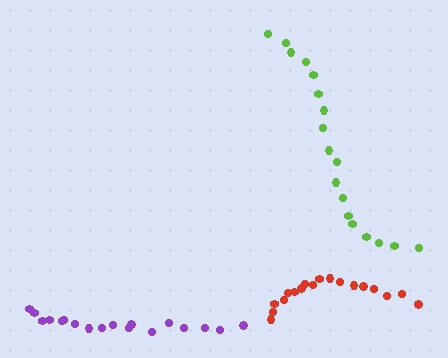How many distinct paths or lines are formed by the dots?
There are 3 distinct paths.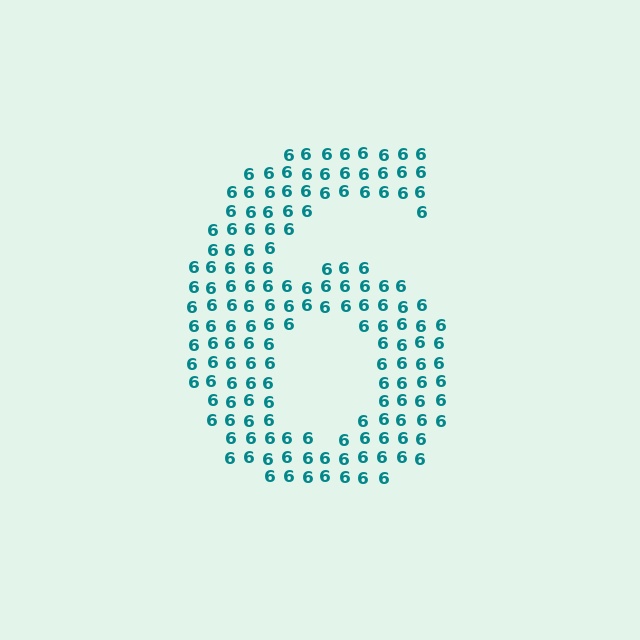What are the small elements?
The small elements are digit 6's.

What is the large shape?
The large shape is the digit 6.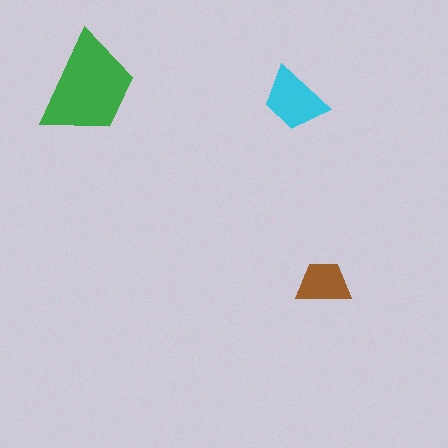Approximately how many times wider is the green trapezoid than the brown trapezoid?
About 2 times wider.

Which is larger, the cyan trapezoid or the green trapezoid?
The green one.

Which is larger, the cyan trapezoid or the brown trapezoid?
The cyan one.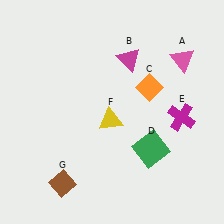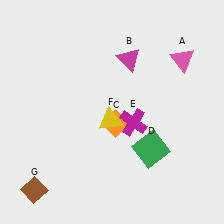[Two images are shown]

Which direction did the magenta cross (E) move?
The magenta cross (E) moved left.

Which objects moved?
The objects that moved are: the orange diamond (C), the magenta cross (E), the brown diamond (G).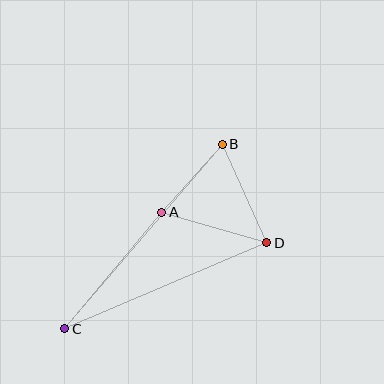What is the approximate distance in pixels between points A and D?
The distance between A and D is approximately 109 pixels.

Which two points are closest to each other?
Points A and B are closest to each other.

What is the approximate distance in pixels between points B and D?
The distance between B and D is approximately 108 pixels.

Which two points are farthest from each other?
Points B and C are farthest from each other.